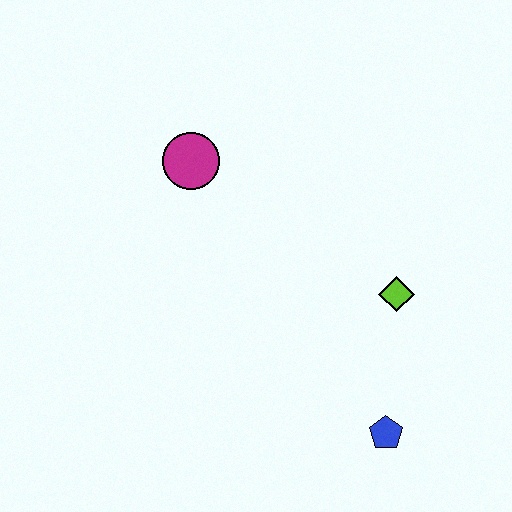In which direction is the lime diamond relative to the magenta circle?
The lime diamond is to the right of the magenta circle.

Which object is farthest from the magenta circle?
The blue pentagon is farthest from the magenta circle.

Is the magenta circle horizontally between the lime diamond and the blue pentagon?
No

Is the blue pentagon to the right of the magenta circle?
Yes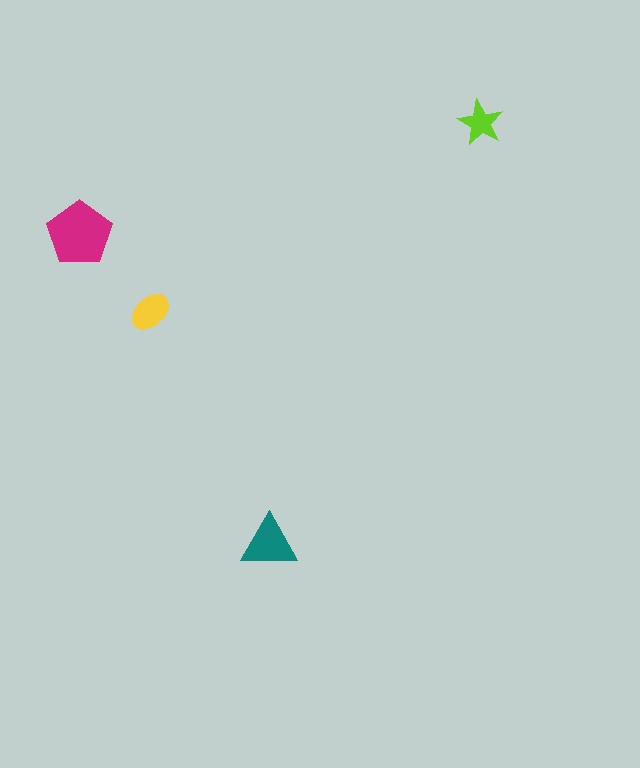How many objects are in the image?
There are 4 objects in the image.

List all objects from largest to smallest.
The magenta pentagon, the teal triangle, the yellow ellipse, the lime star.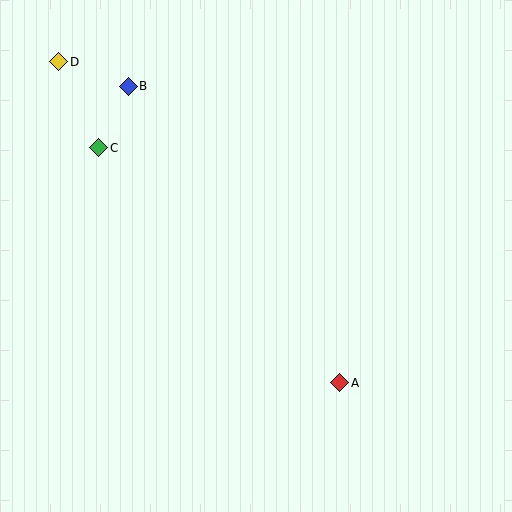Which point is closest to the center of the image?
Point A at (340, 383) is closest to the center.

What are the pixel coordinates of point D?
Point D is at (59, 62).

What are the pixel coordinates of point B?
Point B is at (128, 86).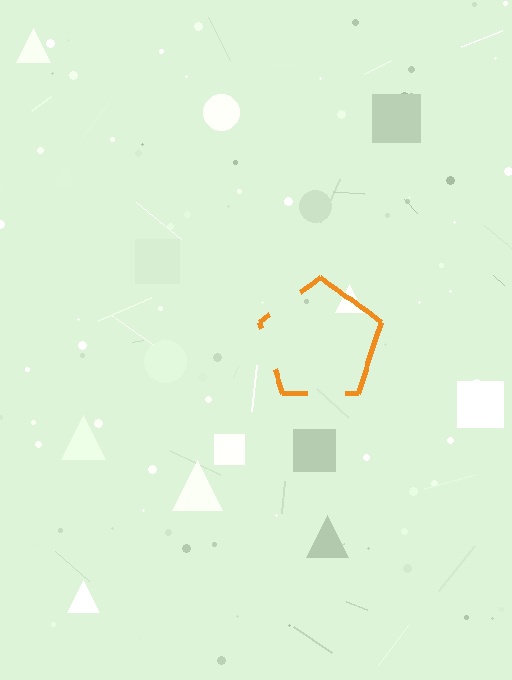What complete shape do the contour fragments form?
The contour fragments form a pentagon.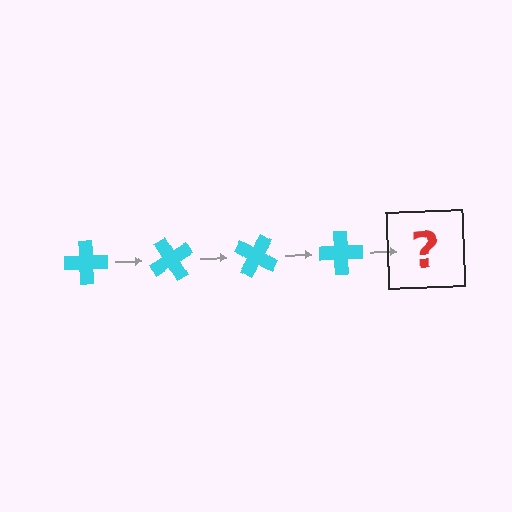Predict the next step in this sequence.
The next step is a cyan cross rotated 240 degrees.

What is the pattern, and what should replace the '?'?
The pattern is that the cross rotates 60 degrees each step. The '?' should be a cyan cross rotated 240 degrees.